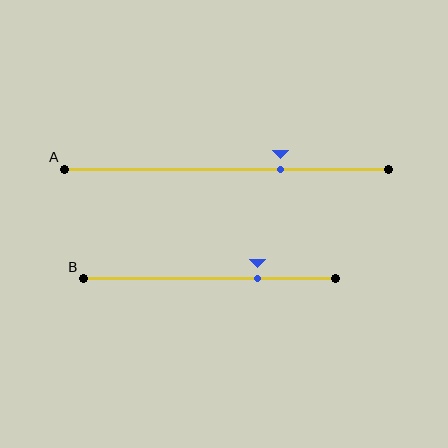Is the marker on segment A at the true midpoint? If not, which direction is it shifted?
No, the marker on segment A is shifted to the right by about 17% of the segment length.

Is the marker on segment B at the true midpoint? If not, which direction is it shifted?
No, the marker on segment B is shifted to the right by about 19% of the segment length.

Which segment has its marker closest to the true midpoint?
Segment A has its marker closest to the true midpoint.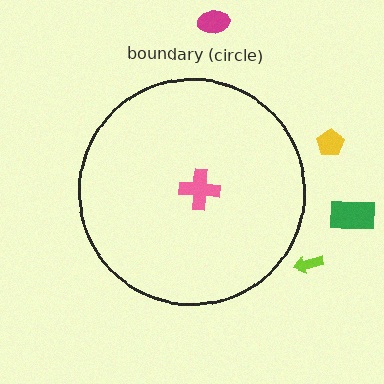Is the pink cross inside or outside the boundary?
Inside.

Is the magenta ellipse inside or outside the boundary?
Outside.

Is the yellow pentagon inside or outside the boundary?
Outside.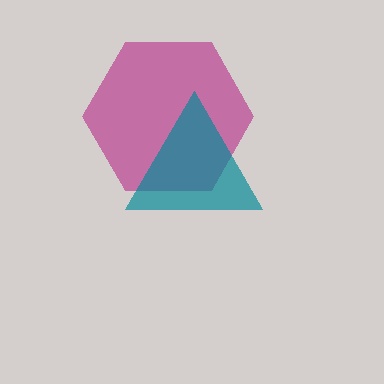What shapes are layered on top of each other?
The layered shapes are: a magenta hexagon, a teal triangle.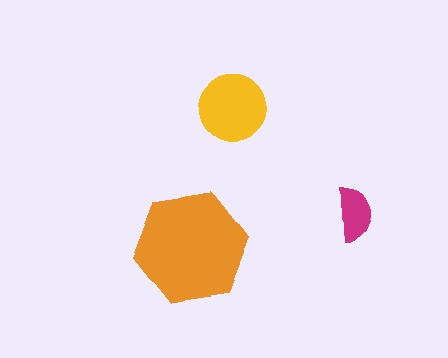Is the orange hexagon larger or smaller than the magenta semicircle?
Larger.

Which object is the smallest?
The magenta semicircle.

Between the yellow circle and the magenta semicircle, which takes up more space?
The yellow circle.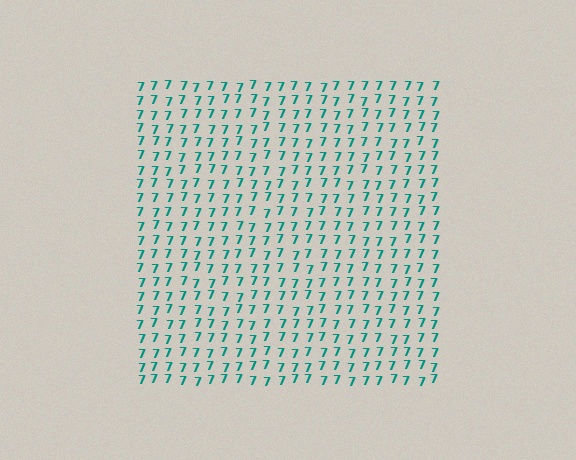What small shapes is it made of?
It is made of small digit 7's.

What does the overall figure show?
The overall figure shows a square.